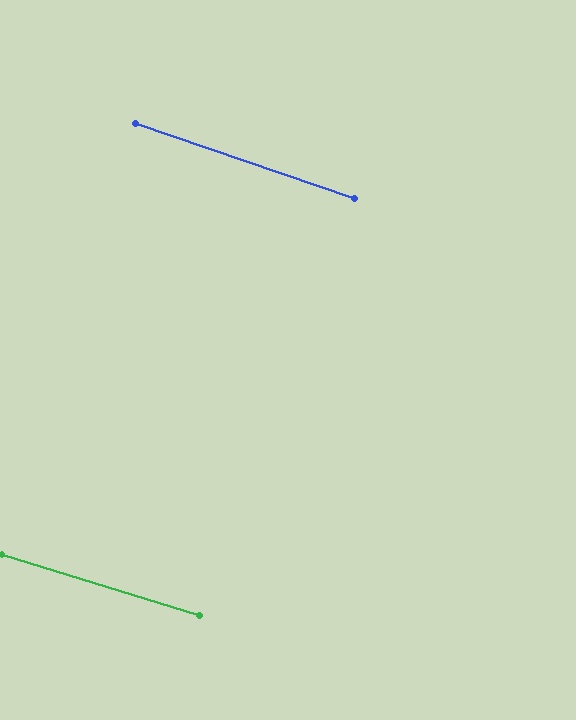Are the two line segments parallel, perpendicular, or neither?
Parallel — their directions differ by only 1.9°.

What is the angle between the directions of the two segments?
Approximately 2 degrees.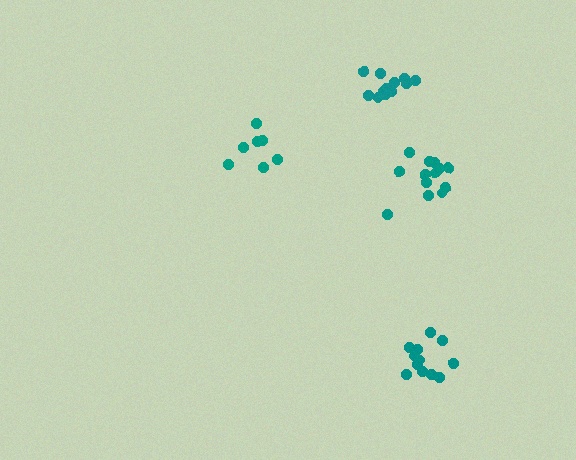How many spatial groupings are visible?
There are 4 spatial groupings.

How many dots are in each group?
Group 1: 13 dots, Group 2: 7 dots, Group 3: 12 dots, Group 4: 13 dots (45 total).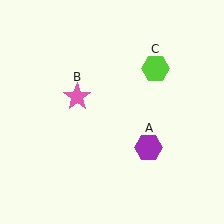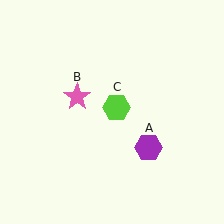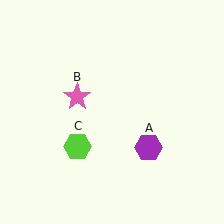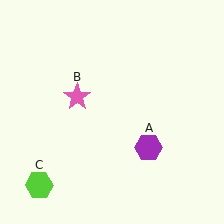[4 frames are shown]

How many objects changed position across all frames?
1 object changed position: lime hexagon (object C).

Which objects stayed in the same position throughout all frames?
Purple hexagon (object A) and pink star (object B) remained stationary.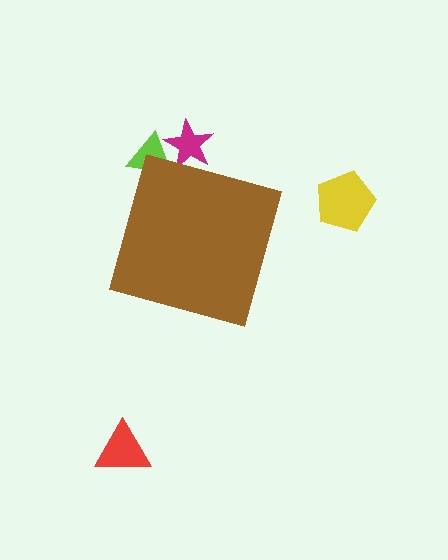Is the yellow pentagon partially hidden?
No, the yellow pentagon is fully visible.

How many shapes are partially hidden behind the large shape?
2 shapes are partially hidden.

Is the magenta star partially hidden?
Yes, the magenta star is partially hidden behind the brown diamond.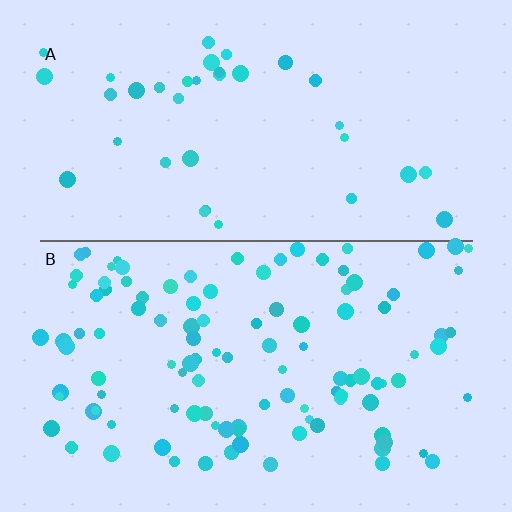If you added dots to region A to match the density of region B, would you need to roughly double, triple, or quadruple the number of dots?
Approximately triple.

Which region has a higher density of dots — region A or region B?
B (the bottom).